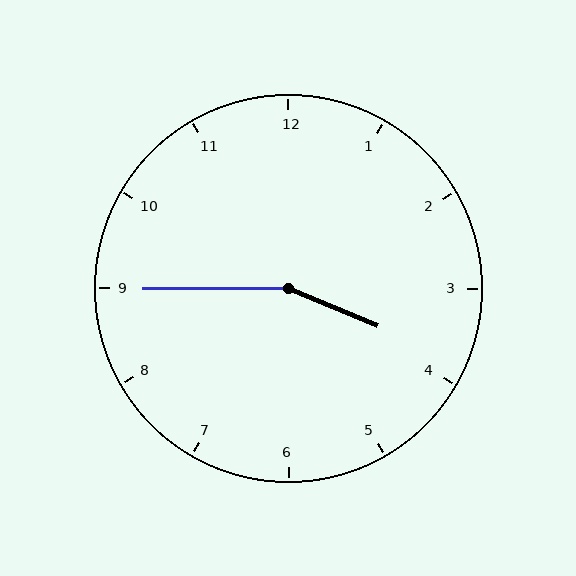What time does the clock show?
3:45.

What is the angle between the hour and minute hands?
Approximately 158 degrees.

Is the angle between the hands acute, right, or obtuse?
It is obtuse.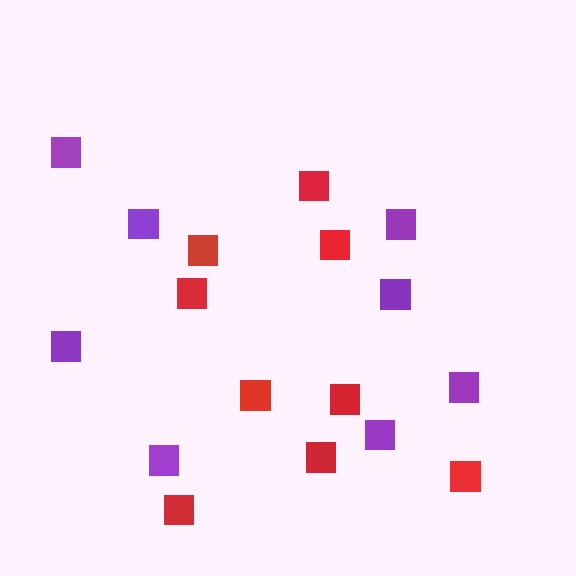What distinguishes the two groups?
There are 2 groups: one group of red squares (9) and one group of purple squares (8).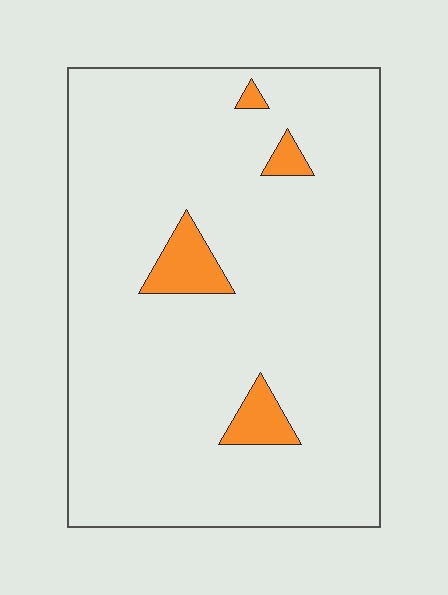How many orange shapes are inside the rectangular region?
4.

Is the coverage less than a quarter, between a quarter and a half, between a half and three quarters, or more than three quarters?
Less than a quarter.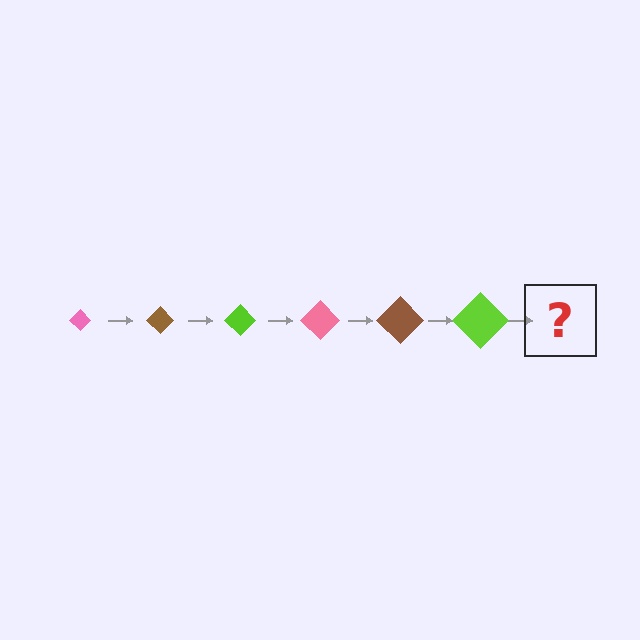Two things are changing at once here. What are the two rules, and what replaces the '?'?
The two rules are that the diamond grows larger each step and the color cycles through pink, brown, and lime. The '?' should be a pink diamond, larger than the previous one.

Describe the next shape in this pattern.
It should be a pink diamond, larger than the previous one.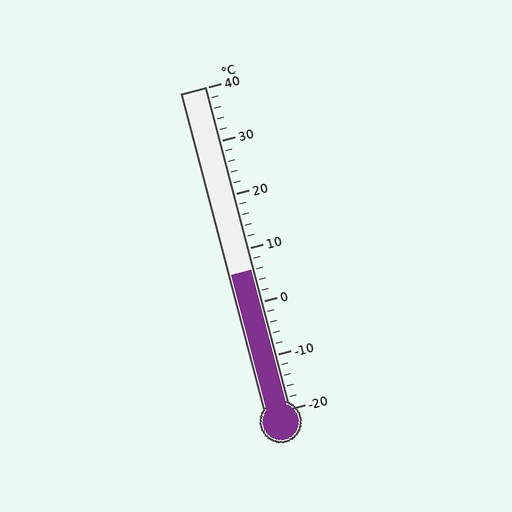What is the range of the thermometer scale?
The thermometer scale ranges from -20°C to 40°C.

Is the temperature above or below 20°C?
The temperature is below 20°C.